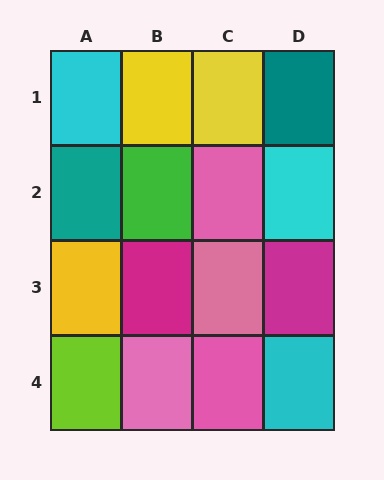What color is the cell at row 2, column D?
Cyan.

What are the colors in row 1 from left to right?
Cyan, yellow, yellow, teal.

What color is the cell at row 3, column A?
Yellow.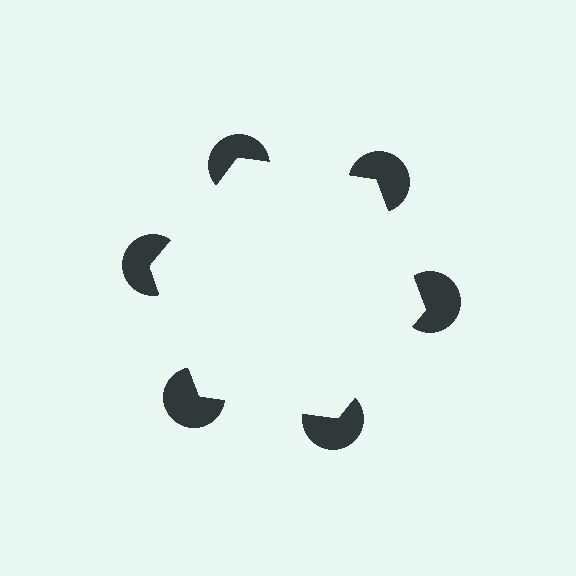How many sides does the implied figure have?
6 sides.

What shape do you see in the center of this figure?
An illusory hexagon — its edges are inferred from the aligned wedge cuts in the pac-man discs, not physically drawn.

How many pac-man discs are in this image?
There are 6 — one at each vertex of the illusory hexagon.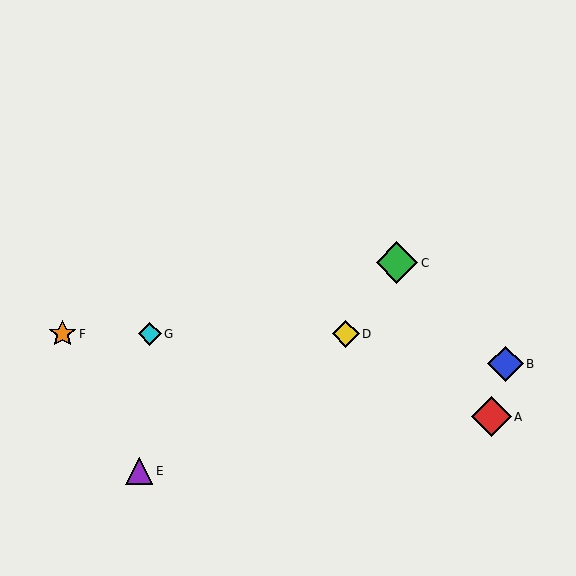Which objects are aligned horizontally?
Objects D, F, G are aligned horizontally.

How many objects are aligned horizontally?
3 objects (D, F, G) are aligned horizontally.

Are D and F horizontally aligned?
Yes, both are at y≈334.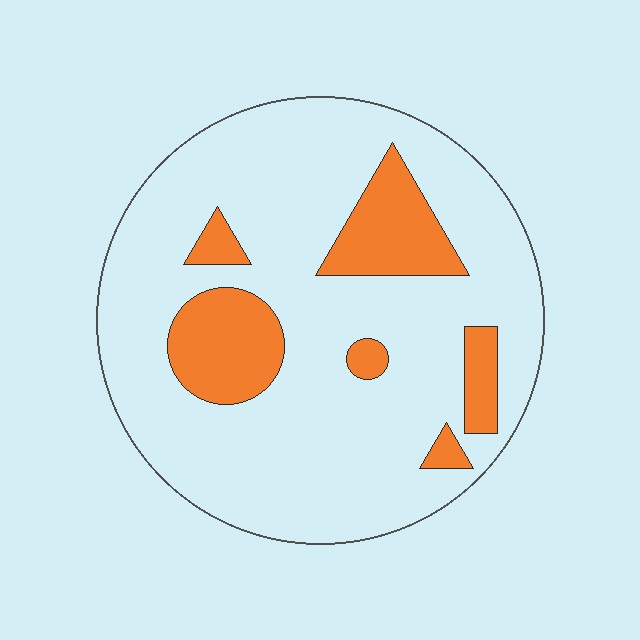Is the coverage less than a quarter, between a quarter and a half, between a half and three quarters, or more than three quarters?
Less than a quarter.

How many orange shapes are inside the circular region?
6.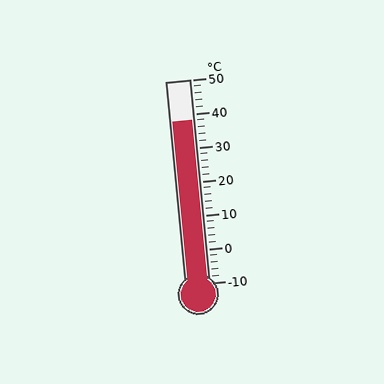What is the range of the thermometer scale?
The thermometer scale ranges from -10°C to 50°C.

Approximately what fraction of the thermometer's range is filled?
The thermometer is filled to approximately 80% of its range.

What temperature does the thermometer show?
The thermometer shows approximately 38°C.